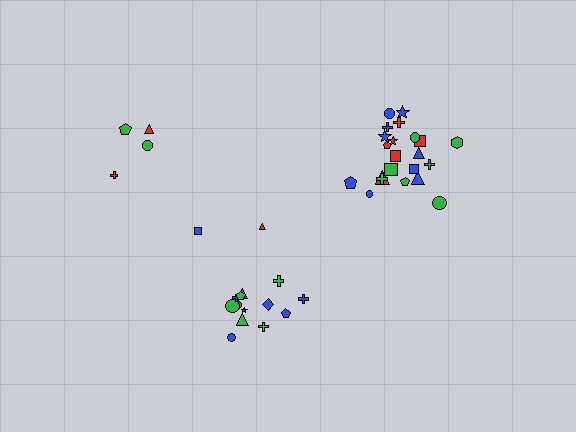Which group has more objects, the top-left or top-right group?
The top-right group.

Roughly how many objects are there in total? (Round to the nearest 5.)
Roughly 40 objects in total.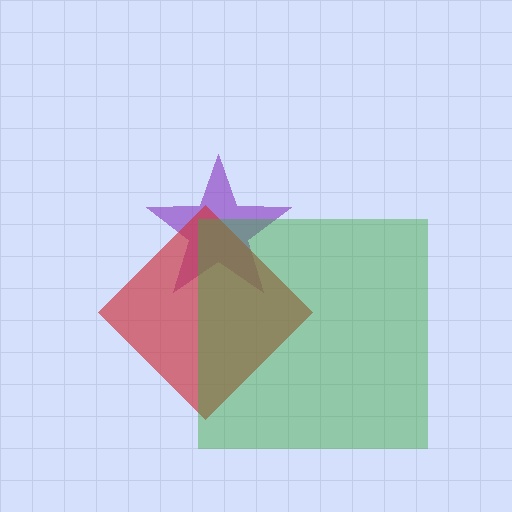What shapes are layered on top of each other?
The layered shapes are: a purple star, a red diamond, a green square.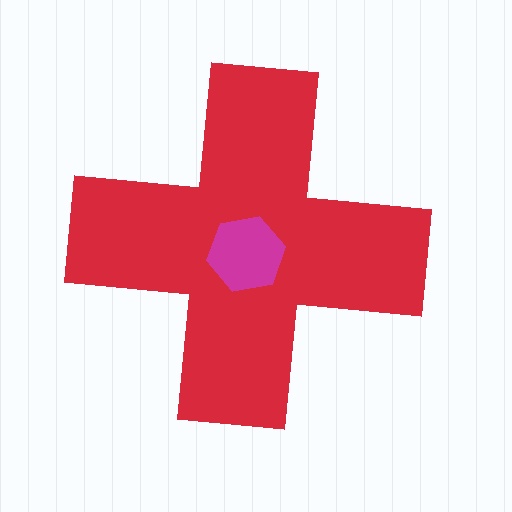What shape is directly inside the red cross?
The magenta hexagon.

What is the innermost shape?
The magenta hexagon.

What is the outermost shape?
The red cross.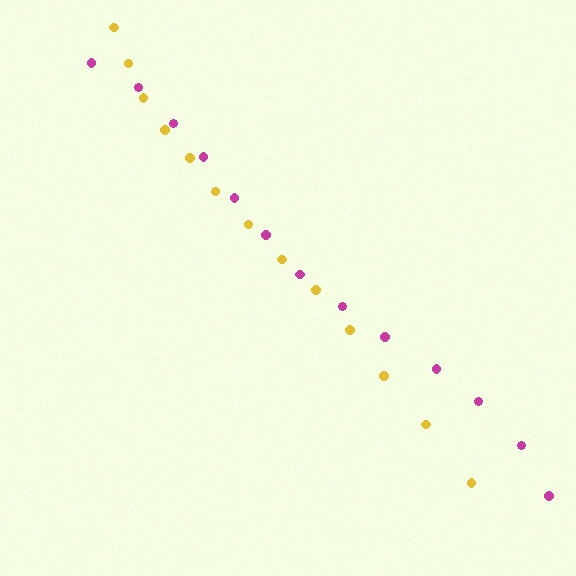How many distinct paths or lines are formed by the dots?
There are 2 distinct paths.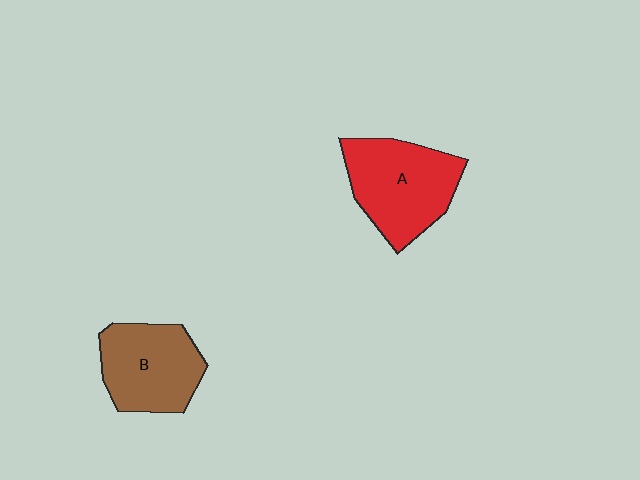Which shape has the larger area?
Shape A (red).